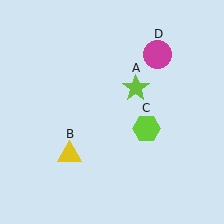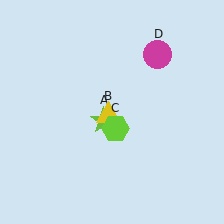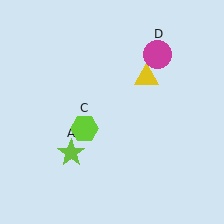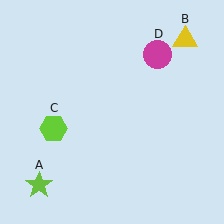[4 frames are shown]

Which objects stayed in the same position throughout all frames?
Magenta circle (object D) remained stationary.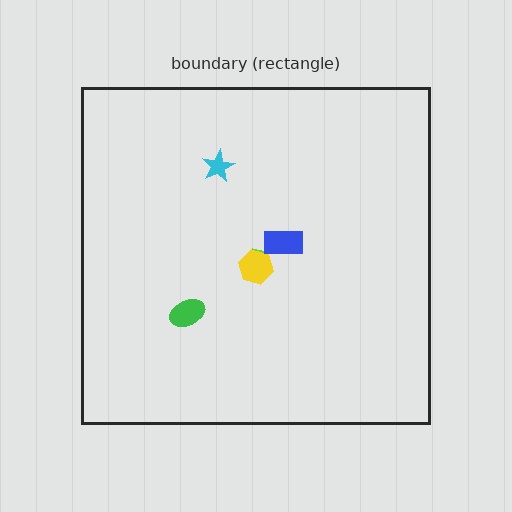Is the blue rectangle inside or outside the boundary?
Inside.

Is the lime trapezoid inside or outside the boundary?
Inside.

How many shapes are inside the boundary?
5 inside, 0 outside.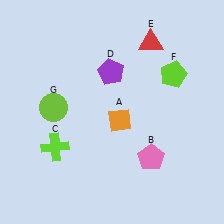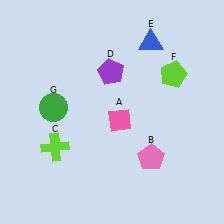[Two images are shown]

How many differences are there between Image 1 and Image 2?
There are 3 differences between the two images.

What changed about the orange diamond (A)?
In Image 1, A is orange. In Image 2, it changed to pink.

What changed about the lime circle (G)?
In Image 1, G is lime. In Image 2, it changed to green.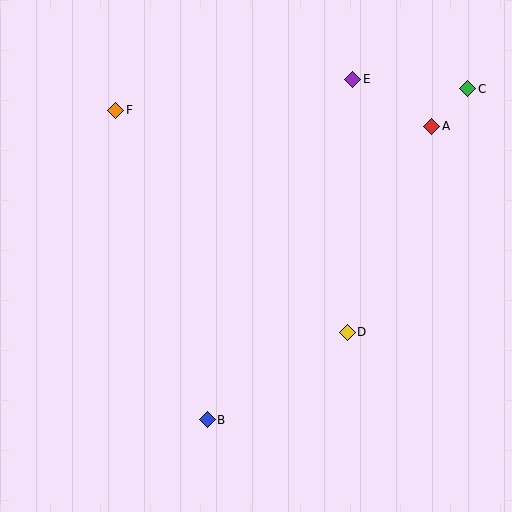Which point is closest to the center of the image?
Point D at (347, 332) is closest to the center.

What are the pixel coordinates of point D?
Point D is at (347, 332).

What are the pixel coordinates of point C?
Point C is at (468, 89).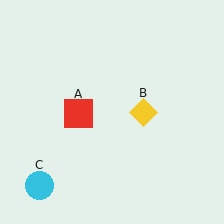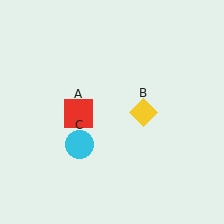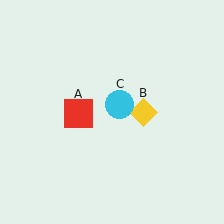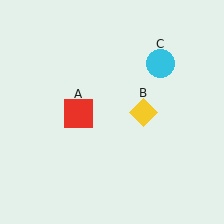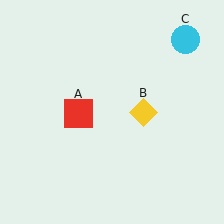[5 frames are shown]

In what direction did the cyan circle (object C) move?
The cyan circle (object C) moved up and to the right.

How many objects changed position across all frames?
1 object changed position: cyan circle (object C).